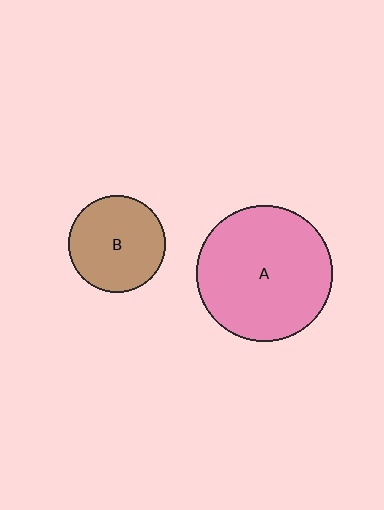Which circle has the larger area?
Circle A (pink).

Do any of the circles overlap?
No, none of the circles overlap.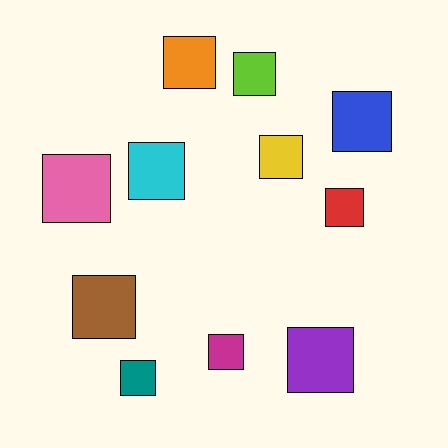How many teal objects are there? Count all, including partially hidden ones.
There is 1 teal object.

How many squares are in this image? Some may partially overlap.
There are 11 squares.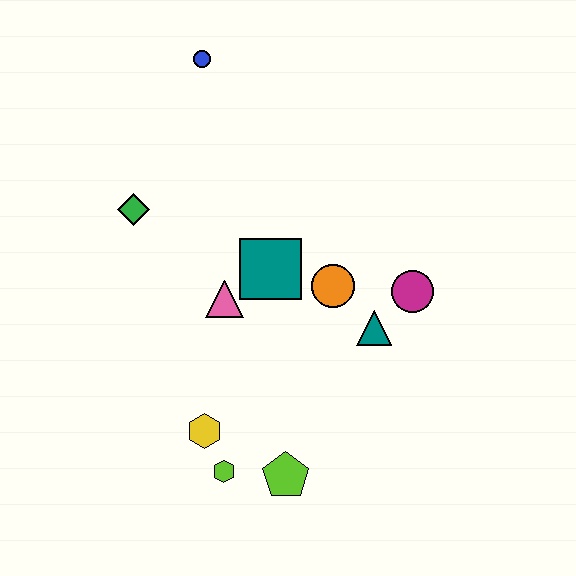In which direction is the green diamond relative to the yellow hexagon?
The green diamond is above the yellow hexagon.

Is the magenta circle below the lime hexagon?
No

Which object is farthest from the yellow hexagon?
The blue circle is farthest from the yellow hexagon.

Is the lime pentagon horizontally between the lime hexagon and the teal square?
No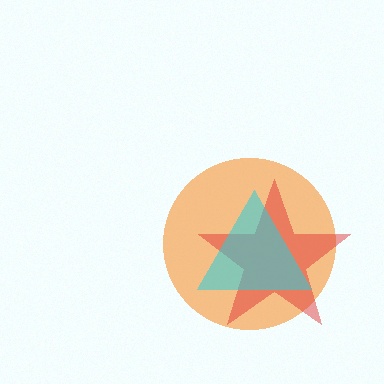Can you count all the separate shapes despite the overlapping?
Yes, there are 3 separate shapes.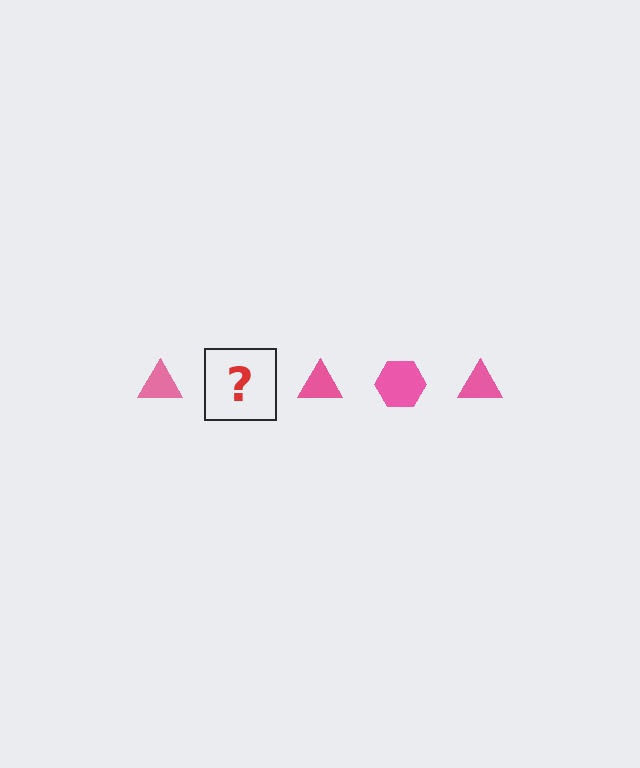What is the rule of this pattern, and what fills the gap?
The rule is that the pattern cycles through triangle, hexagon shapes in pink. The gap should be filled with a pink hexagon.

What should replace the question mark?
The question mark should be replaced with a pink hexagon.